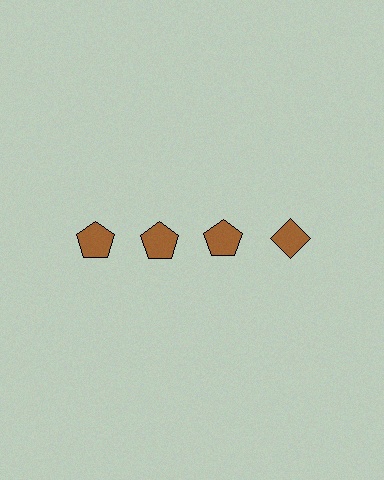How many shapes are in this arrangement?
There are 4 shapes arranged in a grid pattern.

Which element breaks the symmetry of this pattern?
The brown diamond in the top row, second from right column breaks the symmetry. All other shapes are brown pentagons.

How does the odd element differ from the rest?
It has a different shape: diamond instead of pentagon.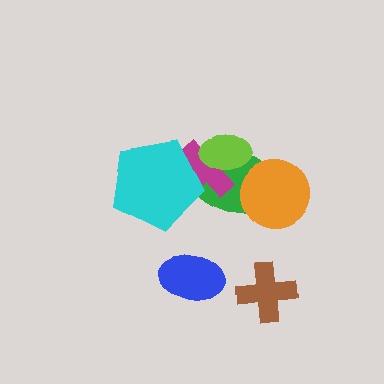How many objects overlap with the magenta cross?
3 objects overlap with the magenta cross.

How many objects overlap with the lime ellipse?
2 objects overlap with the lime ellipse.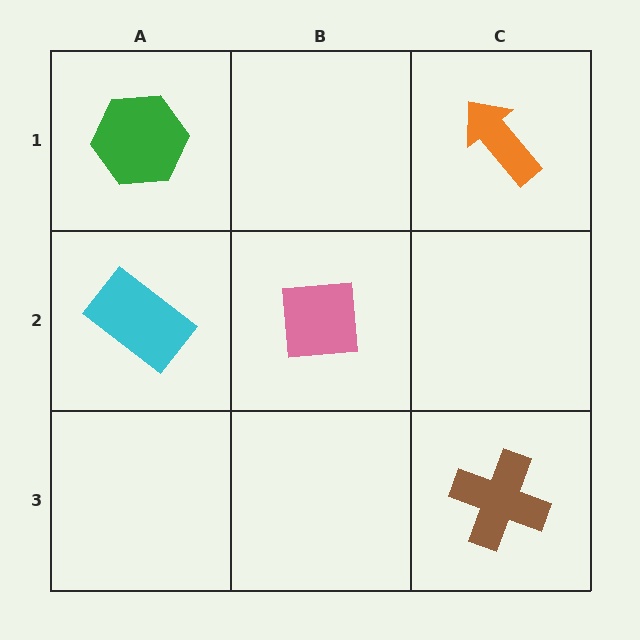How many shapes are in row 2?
2 shapes.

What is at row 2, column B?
A pink square.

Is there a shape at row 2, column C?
No, that cell is empty.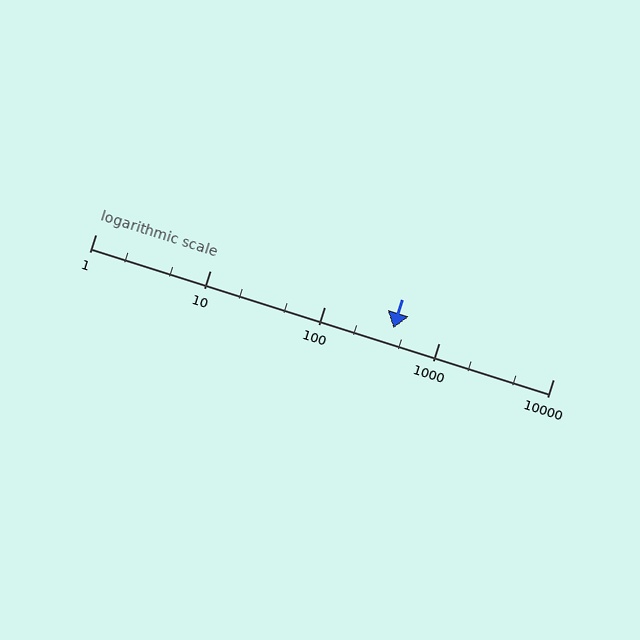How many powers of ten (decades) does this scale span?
The scale spans 4 decades, from 1 to 10000.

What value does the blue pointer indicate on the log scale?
The pointer indicates approximately 400.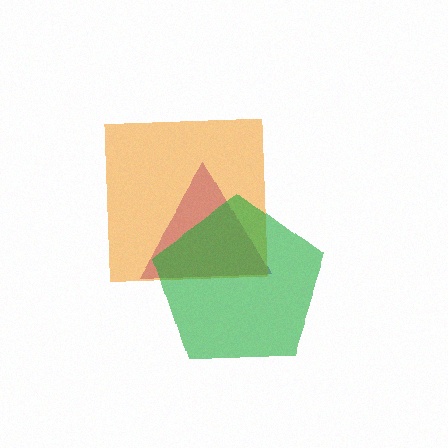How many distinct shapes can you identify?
There are 3 distinct shapes: a purple triangle, an orange square, a green pentagon.